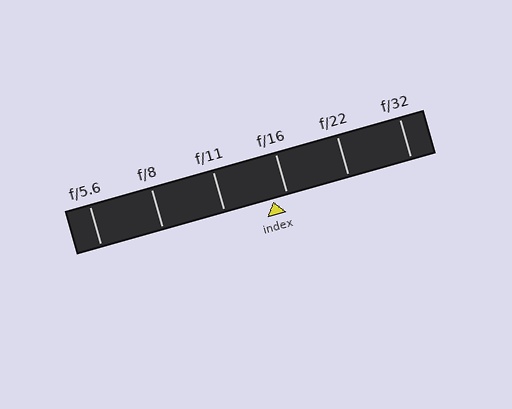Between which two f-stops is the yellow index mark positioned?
The index mark is between f/11 and f/16.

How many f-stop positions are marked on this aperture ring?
There are 6 f-stop positions marked.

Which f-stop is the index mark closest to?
The index mark is closest to f/16.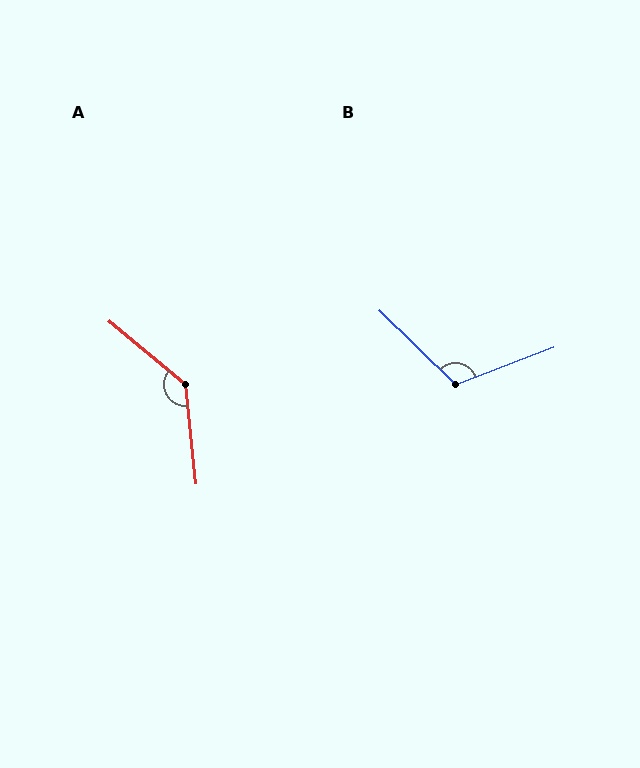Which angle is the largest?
A, at approximately 135 degrees.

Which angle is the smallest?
B, at approximately 115 degrees.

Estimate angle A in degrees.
Approximately 135 degrees.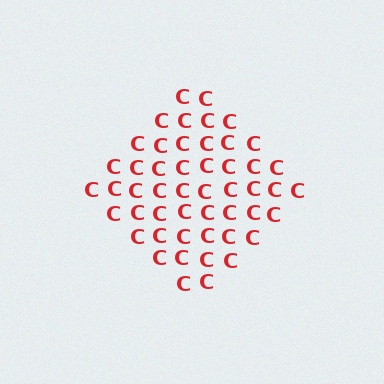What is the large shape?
The large shape is a diamond.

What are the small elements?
The small elements are letter C's.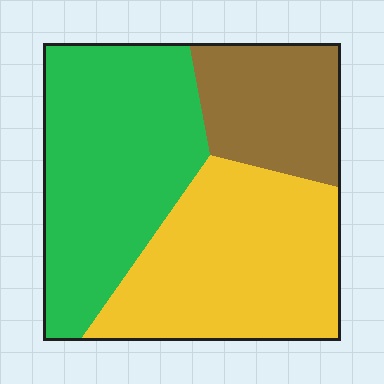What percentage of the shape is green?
Green takes up about two fifths (2/5) of the shape.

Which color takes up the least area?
Brown, at roughly 20%.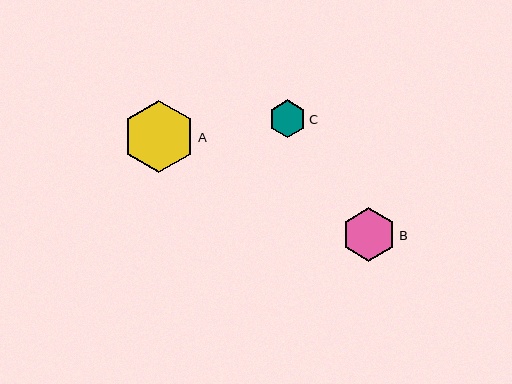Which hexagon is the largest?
Hexagon A is the largest with a size of approximately 73 pixels.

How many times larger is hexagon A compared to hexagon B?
Hexagon A is approximately 1.4 times the size of hexagon B.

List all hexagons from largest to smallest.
From largest to smallest: A, B, C.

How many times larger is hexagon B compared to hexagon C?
Hexagon B is approximately 1.4 times the size of hexagon C.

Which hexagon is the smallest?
Hexagon C is the smallest with a size of approximately 38 pixels.